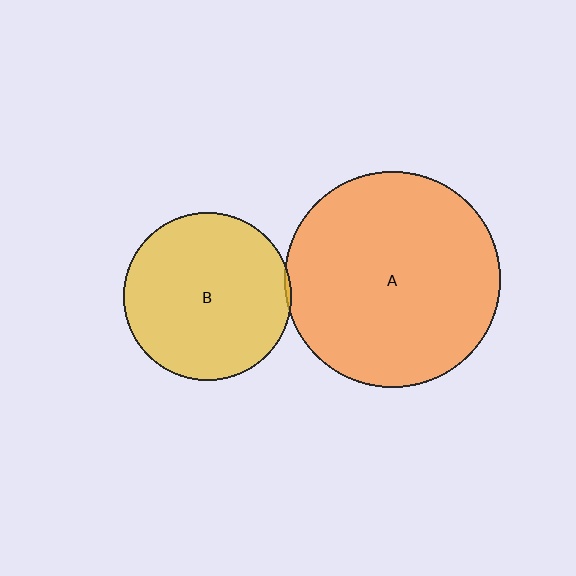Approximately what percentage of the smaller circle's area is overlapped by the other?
Approximately 5%.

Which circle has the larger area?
Circle A (orange).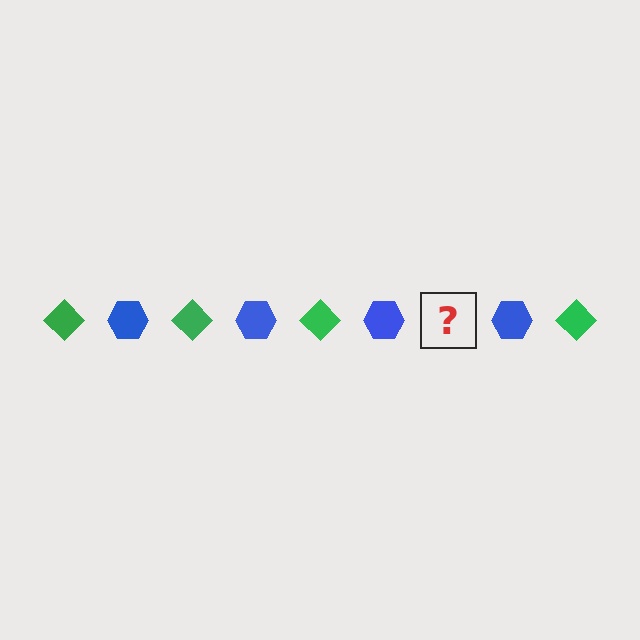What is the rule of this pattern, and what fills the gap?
The rule is that the pattern alternates between green diamond and blue hexagon. The gap should be filled with a green diamond.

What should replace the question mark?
The question mark should be replaced with a green diamond.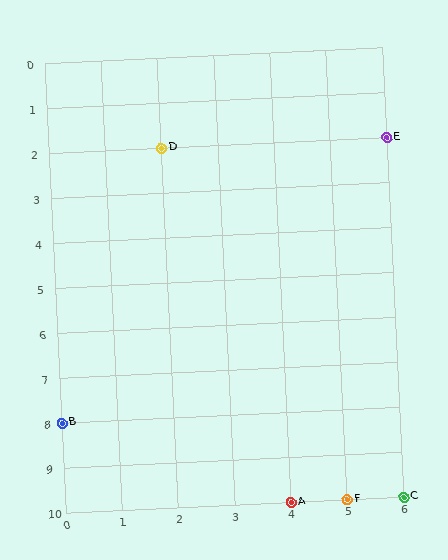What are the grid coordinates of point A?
Point A is at grid coordinates (4, 10).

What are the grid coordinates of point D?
Point D is at grid coordinates (2, 2).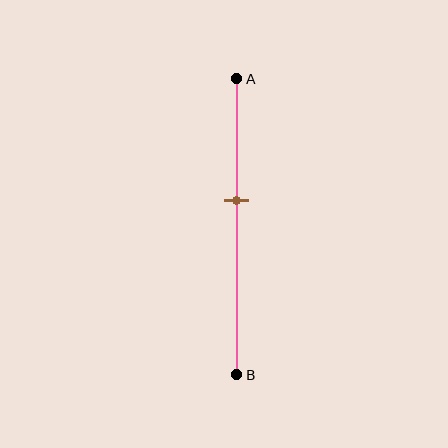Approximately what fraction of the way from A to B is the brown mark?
The brown mark is approximately 40% of the way from A to B.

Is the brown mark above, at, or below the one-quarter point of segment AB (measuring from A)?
The brown mark is below the one-quarter point of segment AB.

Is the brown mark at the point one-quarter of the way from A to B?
No, the mark is at about 40% from A, not at the 25% one-quarter point.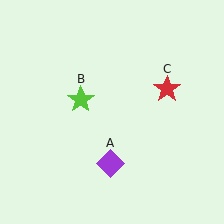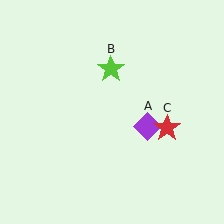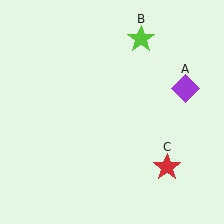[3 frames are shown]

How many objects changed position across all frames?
3 objects changed position: purple diamond (object A), lime star (object B), red star (object C).